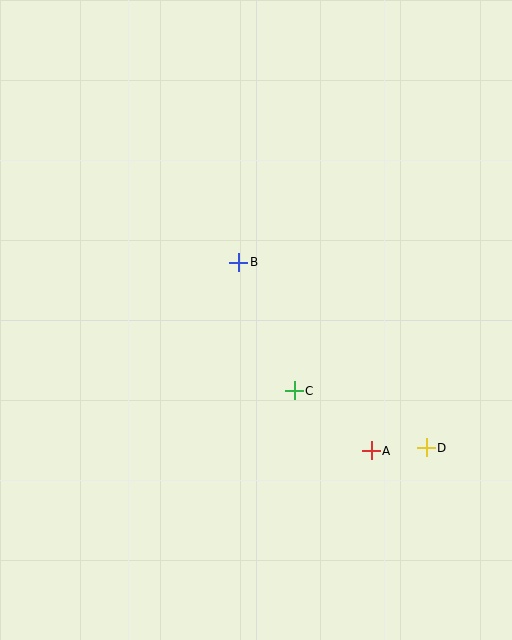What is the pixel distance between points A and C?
The distance between A and C is 97 pixels.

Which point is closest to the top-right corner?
Point B is closest to the top-right corner.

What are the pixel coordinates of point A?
Point A is at (371, 451).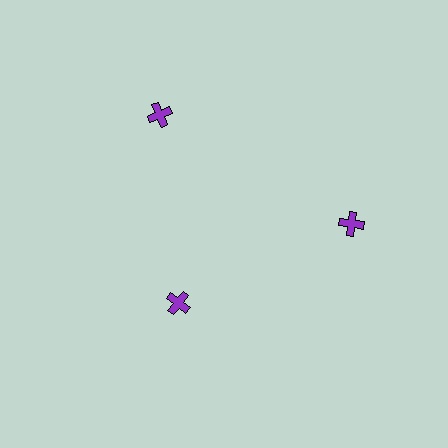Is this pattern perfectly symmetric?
No. The 3 purple crosses are arranged in a ring, but one element near the 7 o'clock position is pulled inward toward the center, breaking the 3-fold rotational symmetry.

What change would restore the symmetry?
The symmetry would be restored by moving it outward, back onto the ring so that all 3 crosses sit at equal angles and equal distance from the center.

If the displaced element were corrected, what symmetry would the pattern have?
It would have 3-fold rotational symmetry — the pattern would map onto itself every 120 degrees.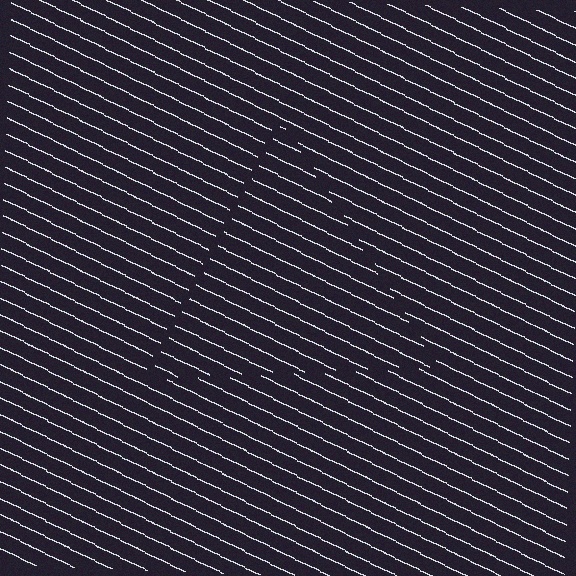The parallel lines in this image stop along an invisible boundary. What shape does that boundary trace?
An illusory triangle. The interior of the shape contains the same grating, shifted by half a period — the contour is defined by the phase discontinuity where line-ends from the inner and outer gratings abut.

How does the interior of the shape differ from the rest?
The interior of the shape contains the same grating, shifted by half a period — the contour is defined by the phase discontinuity where line-ends from the inner and outer gratings abut.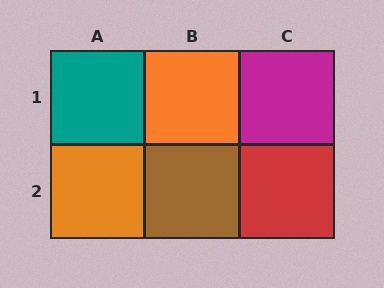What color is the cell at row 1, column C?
Magenta.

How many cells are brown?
1 cell is brown.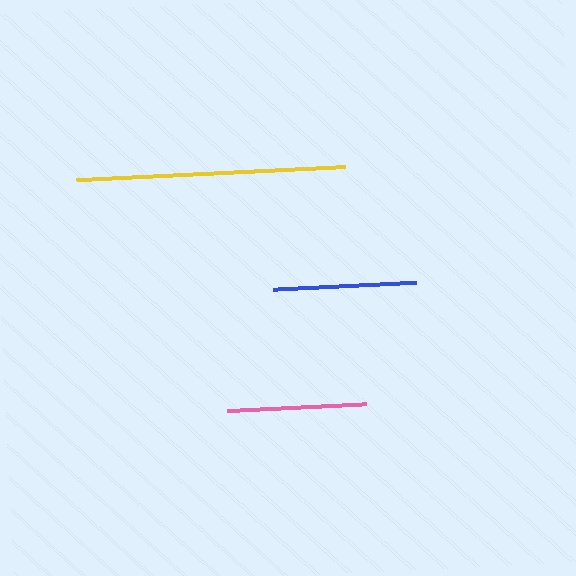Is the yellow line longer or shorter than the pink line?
The yellow line is longer than the pink line.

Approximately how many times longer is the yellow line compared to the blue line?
The yellow line is approximately 1.9 times the length of the blue line.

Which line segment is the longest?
The yellow line is the longest at approximately 269 pixels.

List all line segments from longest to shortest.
From longest to shortest: yellow, blue, pink.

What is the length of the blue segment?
The blue segment is approximately 143 pixels long.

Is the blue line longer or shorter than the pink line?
The blue line is longer than the pink line.